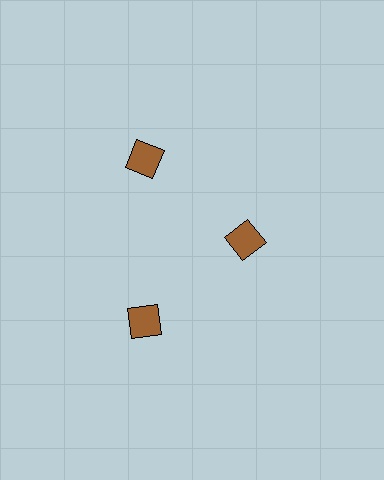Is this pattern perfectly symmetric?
No. The 3 brown diamonds are arranged in a ring, but one element near the 3 o'clock position is pulled inward toward the center, breaking the 3-fold rotational symmetry.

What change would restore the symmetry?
The symmetry would be restored by moving it outward, back onto the ring so that all 3 diamonds sit at equal angles and equal distance from the center.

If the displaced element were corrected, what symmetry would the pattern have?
It would have 3-fold rotational symmetry — the pattern would map onto itself every 120 degrees.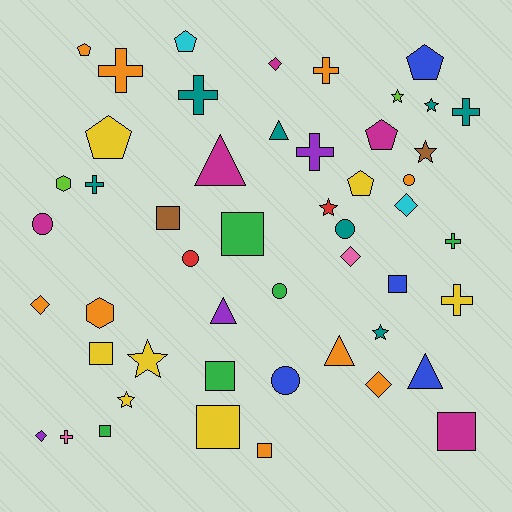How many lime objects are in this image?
There are 2 lime objects.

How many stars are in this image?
There are 7 stars.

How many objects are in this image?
There are 50 objects.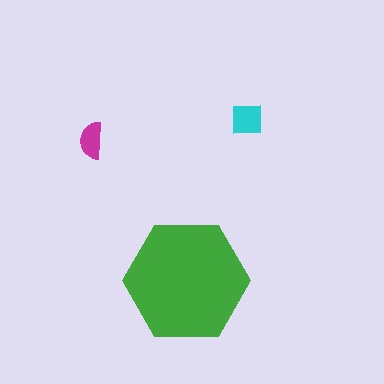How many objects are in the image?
There are 3 objects in the image.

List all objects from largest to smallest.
The green hexagon, the cyan square, the magenta semicircle.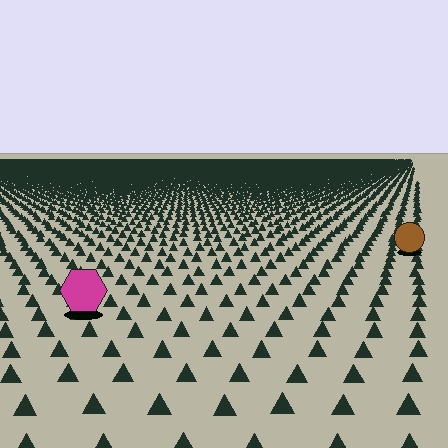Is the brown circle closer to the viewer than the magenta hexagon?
No. The magenta hexagon is closer — you can tell from the texture gradient: the ground texture is coarser near it.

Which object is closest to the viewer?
The magenta hexagon is closest. The texture marks near it are larger and more spread out.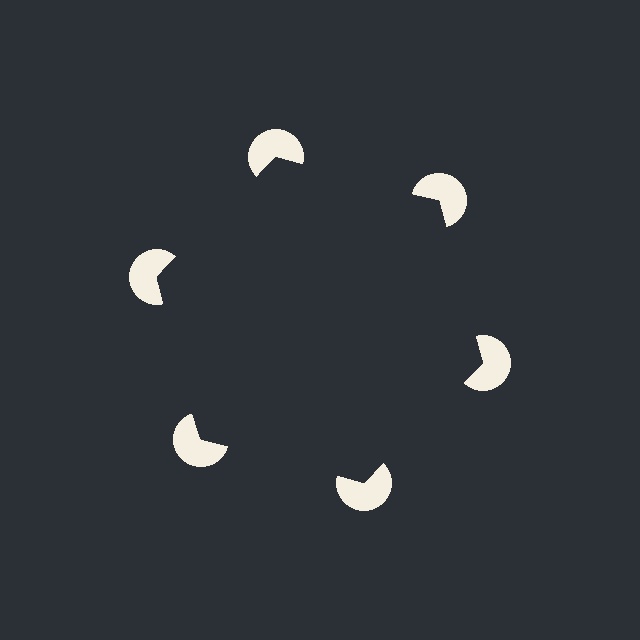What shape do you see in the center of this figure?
An illusory hexagon — its edges are inferred from the aligned wedge cuts in the pac-man discs, not physically drawn.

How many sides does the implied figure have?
6 sides.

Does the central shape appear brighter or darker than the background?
It typically appears slightly darker than the background, even though no actual brightness change is drawn.